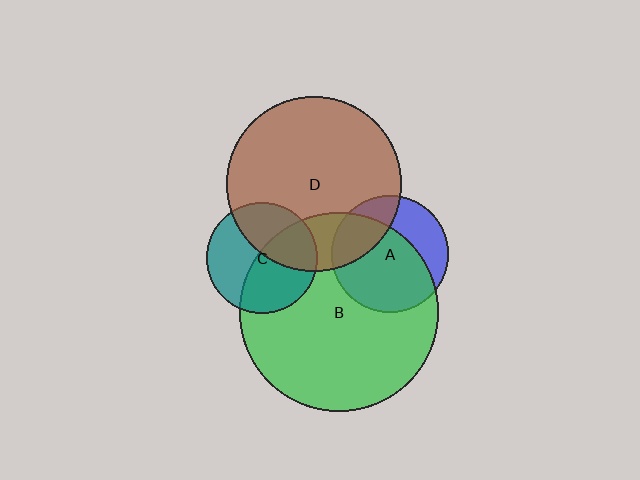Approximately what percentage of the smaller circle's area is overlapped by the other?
Approximately 70%.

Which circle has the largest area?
Circle B (green).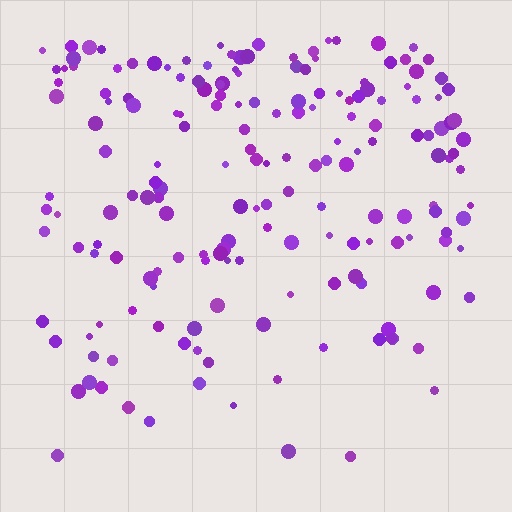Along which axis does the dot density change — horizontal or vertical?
Vertical.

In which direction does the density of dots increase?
From bottom to top, with the top side densest.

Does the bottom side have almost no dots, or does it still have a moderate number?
Still a moderate number, just noticeably fewer than the top.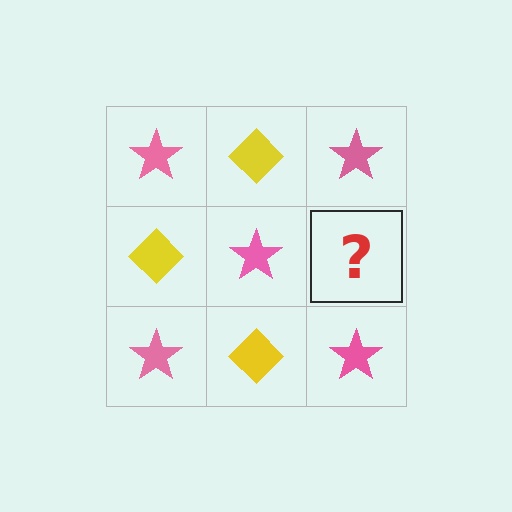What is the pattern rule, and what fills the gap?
The rule is that it alternates pink star and yellow diamond in a checkerboard pattern. The gap should be filled with a yellow diamond.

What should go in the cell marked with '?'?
The missing cell should contain a yellow diamond.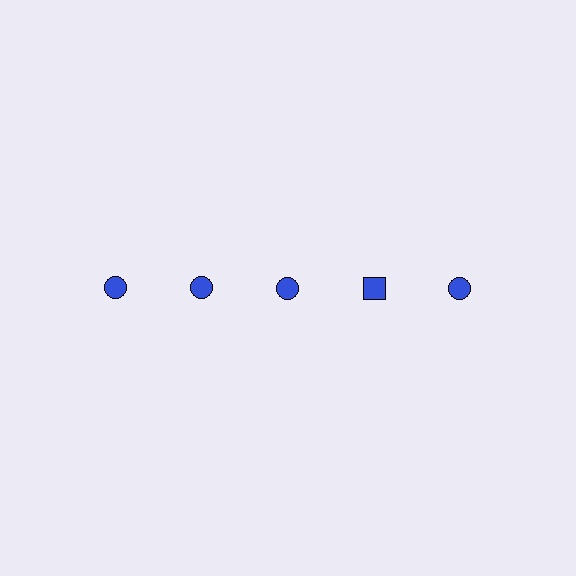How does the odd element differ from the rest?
It has a different shape: square instead of circle.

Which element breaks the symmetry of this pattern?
The blue square in the top row, second from right column breaks the symmetry. All other shapes are blue circles.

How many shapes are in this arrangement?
There are 5 shapes arranged in a grid pattern.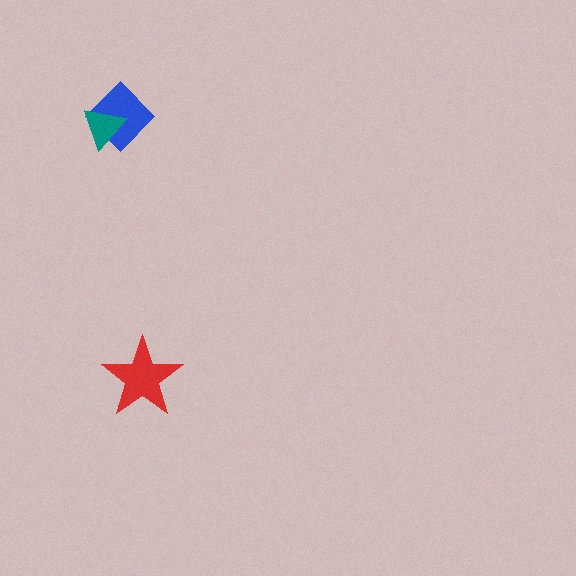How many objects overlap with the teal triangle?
1 object overlaps with the teal triangle.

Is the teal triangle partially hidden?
No, no other shape covers it.